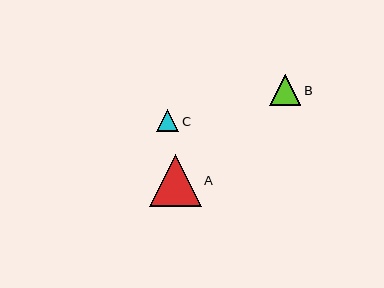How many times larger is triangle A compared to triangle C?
Triangle A is approximately 2.3 times the size of triangle C.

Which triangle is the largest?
Triangle A is the largest with a size of approximately 52 pixels.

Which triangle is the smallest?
Triangle C is the smallest with a size of approximately 22 pixels.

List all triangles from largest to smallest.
From largest to smallest: A, B, C.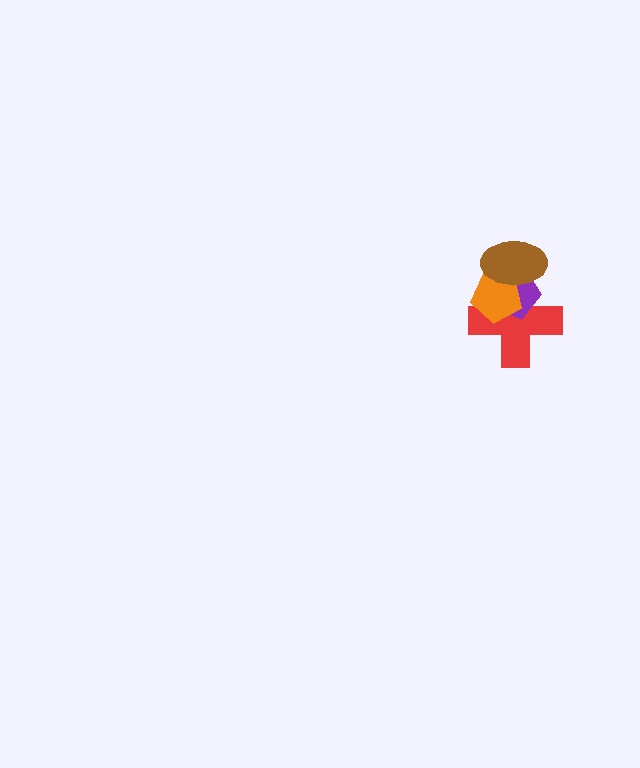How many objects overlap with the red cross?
3 objects overlap with the red cross.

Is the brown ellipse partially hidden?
No, no other shape covers it.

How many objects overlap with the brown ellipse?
3 objects overlap with the brown ellipse.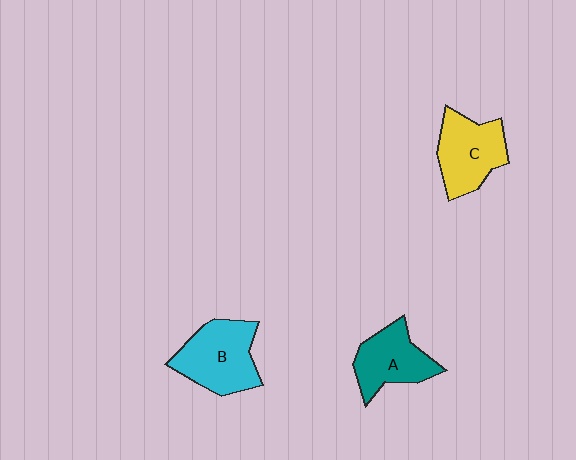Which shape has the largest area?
Shape B (cyan).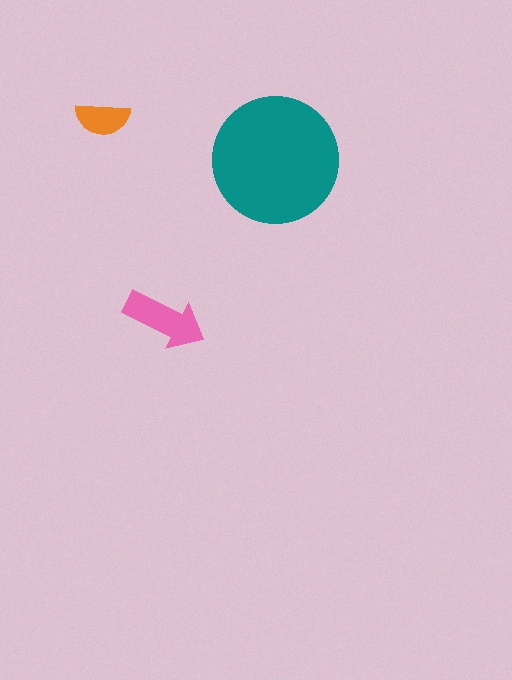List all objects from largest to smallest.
The teal circle, the pink arrow, the orange semicircle.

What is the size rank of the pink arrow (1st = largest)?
2nd.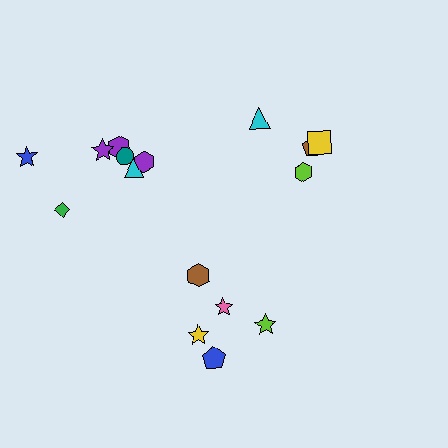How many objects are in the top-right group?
There are 4 objects.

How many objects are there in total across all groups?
There are 17 objects.